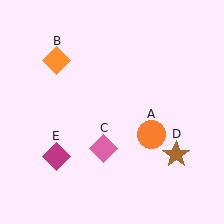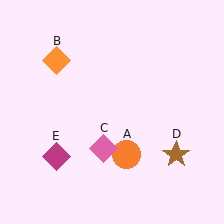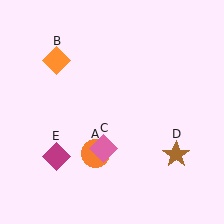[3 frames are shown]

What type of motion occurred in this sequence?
The orange circle (object A) rotated clockwise around the center of the scene.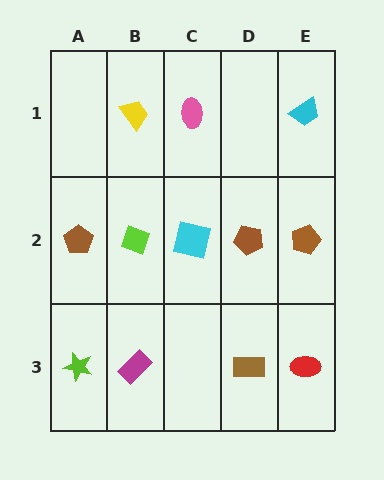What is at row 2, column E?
A brown pentagon.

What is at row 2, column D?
A brown pentagon.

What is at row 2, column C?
A cyan square.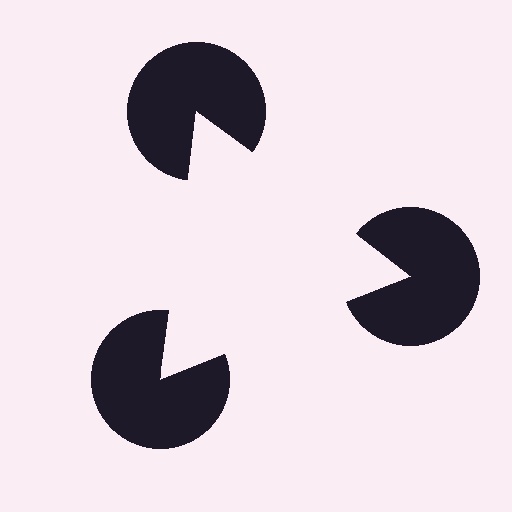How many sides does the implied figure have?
3 sides.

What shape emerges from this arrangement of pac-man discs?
An illusory triangle — its edges are inferred from the aligned wedge cuts in the pac-man discs, not physically drawn.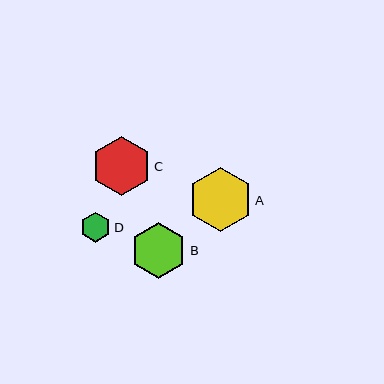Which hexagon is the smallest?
Hexagon D is the smallest with a size of approximately 30 pixels.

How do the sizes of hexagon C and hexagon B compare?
Hexagon C and hexagon B are approximately the same size.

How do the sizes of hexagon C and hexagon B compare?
Hexagon C and hexagon B are approximately the same size.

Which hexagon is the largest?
Hexagon A is the largest with a size of approximately 64 pixels.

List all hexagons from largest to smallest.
From largest to smallest: A, C, B, D.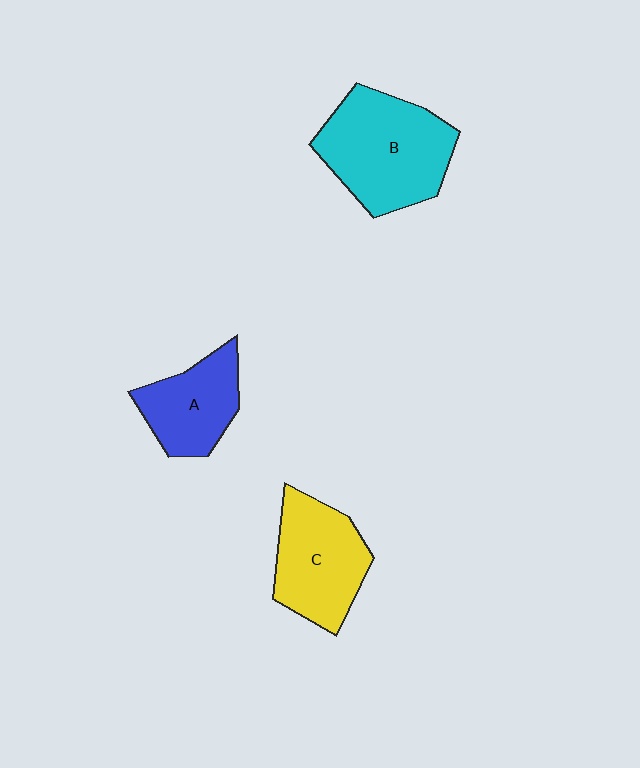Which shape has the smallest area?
Shape A (blue).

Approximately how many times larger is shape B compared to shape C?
Approximately 1.3 times.